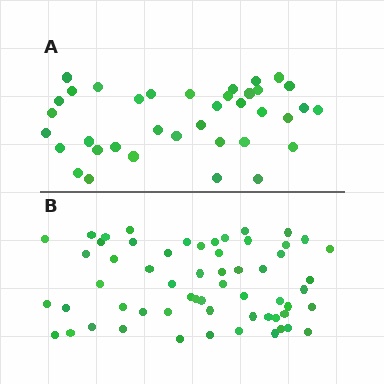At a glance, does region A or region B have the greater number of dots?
Region B (the bottom region) has more dots.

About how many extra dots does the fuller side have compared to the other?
Region B has approximately 20 more dots than region A.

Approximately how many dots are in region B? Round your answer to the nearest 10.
About 60 dots. (The exact count is 59, which rounds to 60.)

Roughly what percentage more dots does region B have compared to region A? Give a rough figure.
About 60% more.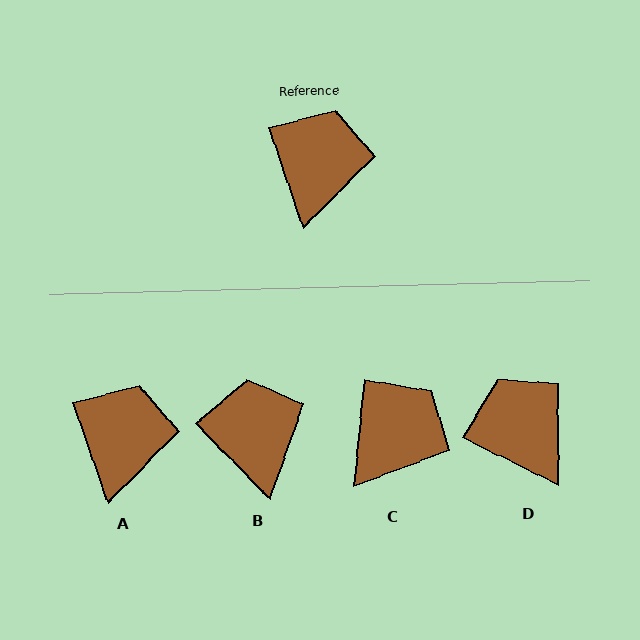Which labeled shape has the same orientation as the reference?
A.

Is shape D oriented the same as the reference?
No, it is off by about 45 degrees.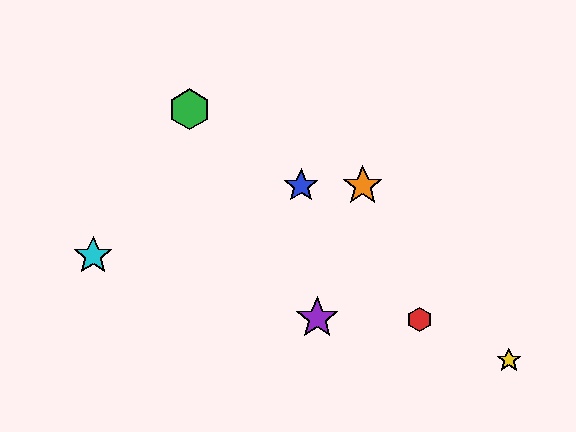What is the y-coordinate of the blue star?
The blue star is at y≈186.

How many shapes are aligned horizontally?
2 shapes (the blue star, the orange star) are aligned horizontally.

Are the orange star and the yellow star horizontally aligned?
No, the orange star is at y≈186 and the yellow star is at y≈360.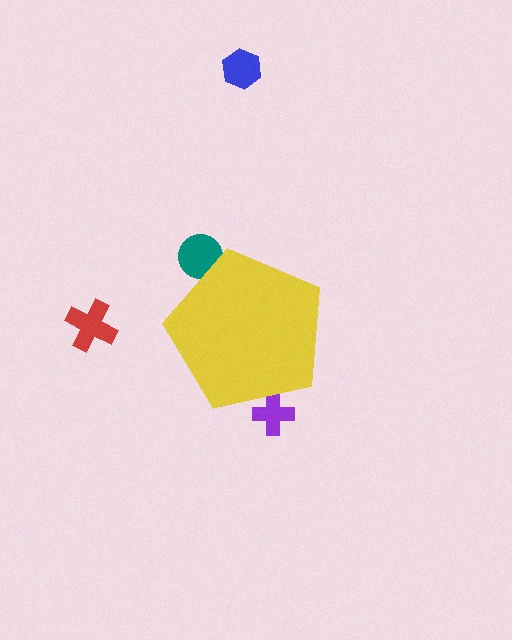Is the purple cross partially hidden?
Yes, the purple cross is partially hidden behind the yellow pentagon.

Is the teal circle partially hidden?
Yes, the teal circle is partially hidden behind the yellow pentagon.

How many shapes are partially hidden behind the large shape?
2 shapes are partially hidden.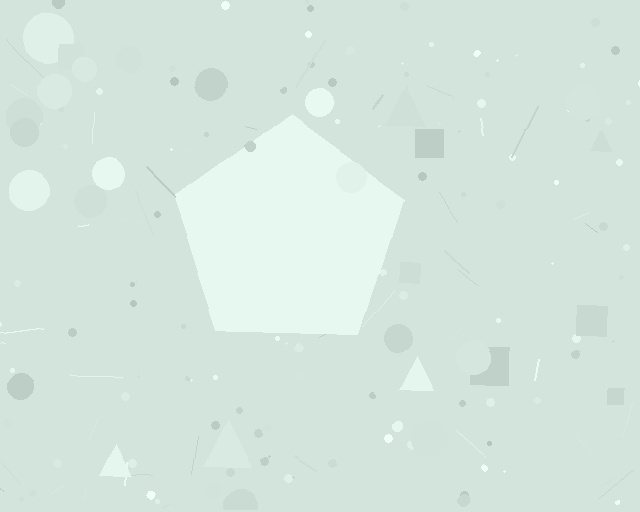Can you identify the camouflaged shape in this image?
The camouflaged shape is a pentagon.